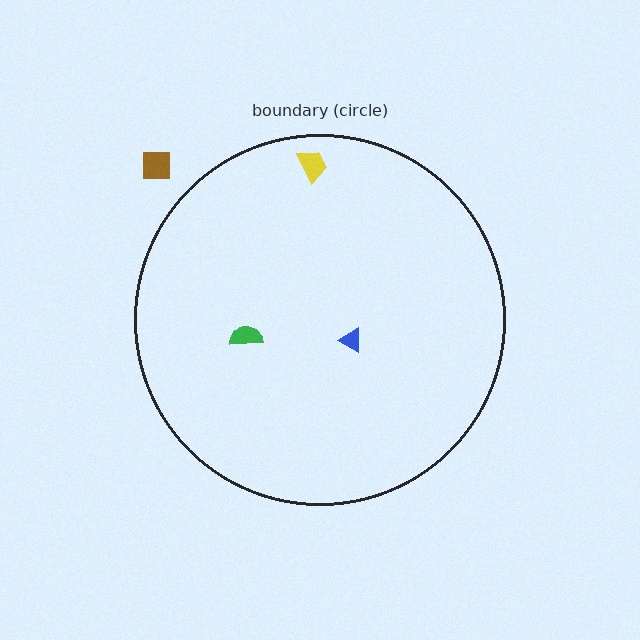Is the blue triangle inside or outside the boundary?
Inside.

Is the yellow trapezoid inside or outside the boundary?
Inside.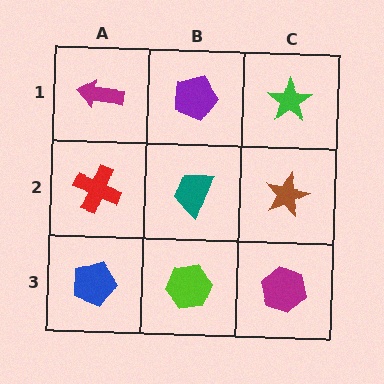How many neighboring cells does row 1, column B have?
3.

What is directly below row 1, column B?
A teal trapezoid.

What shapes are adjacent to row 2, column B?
A purple pentagon (row 1, column B), a lime hexagon (row 3, column B), a red cross (row 2, column A), a brown star (row 2, column C).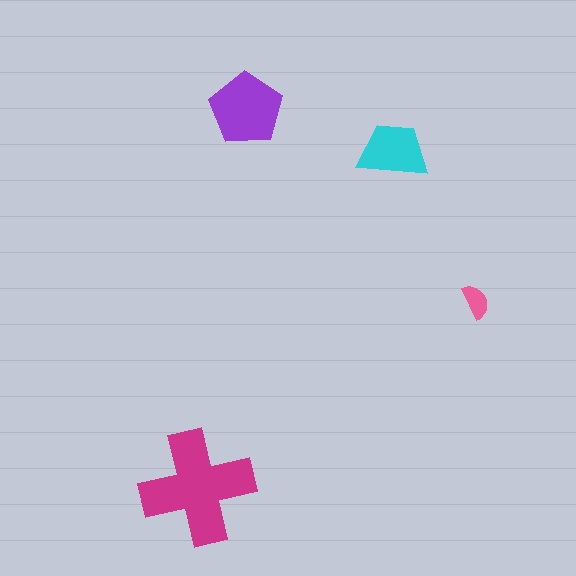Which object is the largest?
The magenta cross.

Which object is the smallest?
The pink semicircle.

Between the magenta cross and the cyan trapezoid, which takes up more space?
The magenta cross.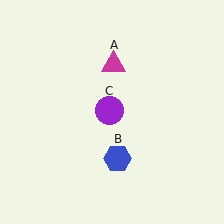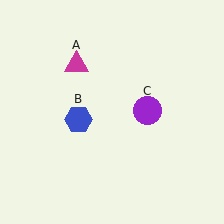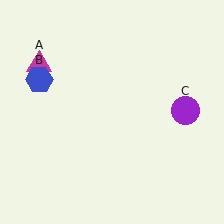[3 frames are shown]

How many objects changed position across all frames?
3 objects changed position: magenta triangle (object A), blue hexagon (object B), purple circle (object C).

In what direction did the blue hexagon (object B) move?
The blue hexagon (object B) moved up and to the left.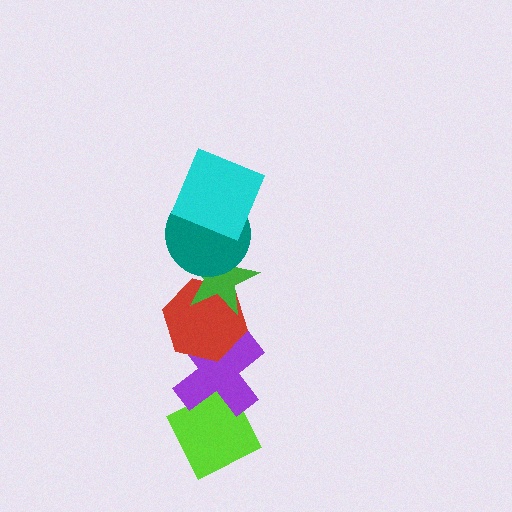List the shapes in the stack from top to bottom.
From top to bottom: the cyan square, the teal circle, the green star, the red hexagon, the purple cross, the lime diamond.